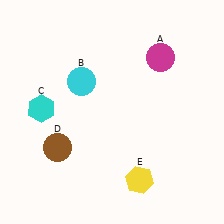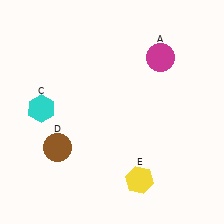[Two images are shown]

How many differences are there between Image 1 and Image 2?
There is 1 difference between the two images.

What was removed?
The cyan circle (B) was removed in Image 2.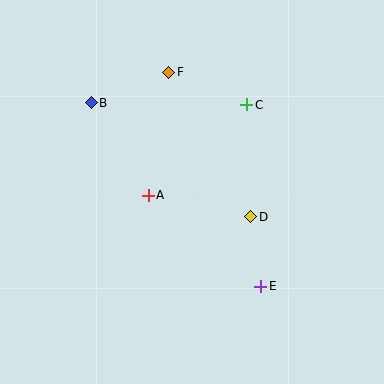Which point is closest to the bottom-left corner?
Point A is closest to the bottom-left corner.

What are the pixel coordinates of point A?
Point A is at (148, 195).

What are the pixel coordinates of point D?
Point D is at (251, 217).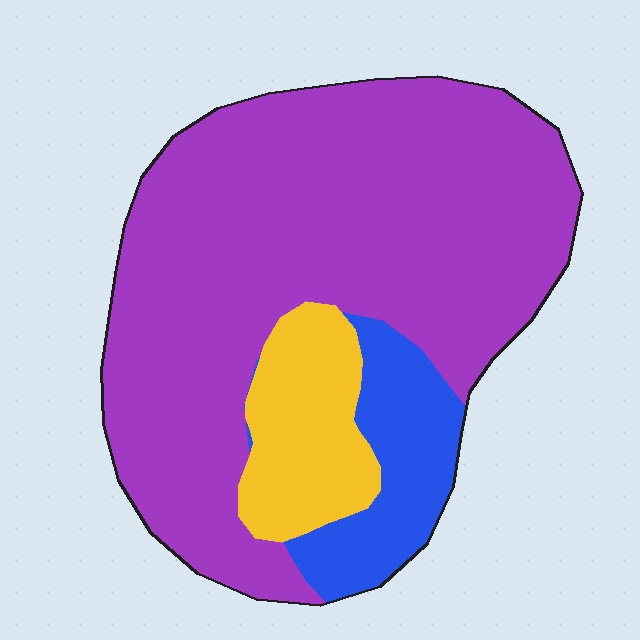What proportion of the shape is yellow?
Yellow takes up about one eighth (1/8) of the shape.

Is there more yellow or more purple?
Purple.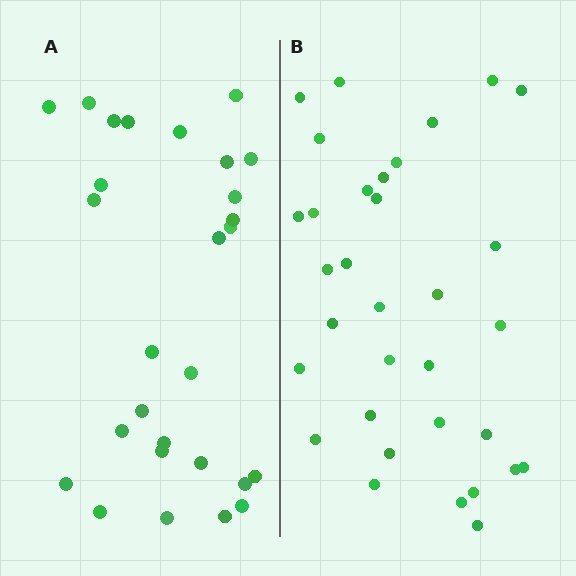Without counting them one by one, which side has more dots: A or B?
Region B (the right region) has more dots.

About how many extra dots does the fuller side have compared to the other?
Region B has about 5 more dots than region A.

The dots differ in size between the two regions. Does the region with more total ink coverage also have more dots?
No. Region A has more total ink coverage because its dots are larger, but region B actually contains more individual dots. Total area can be misleading — the number of items is what matters here.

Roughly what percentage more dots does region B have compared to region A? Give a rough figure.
About 20% more.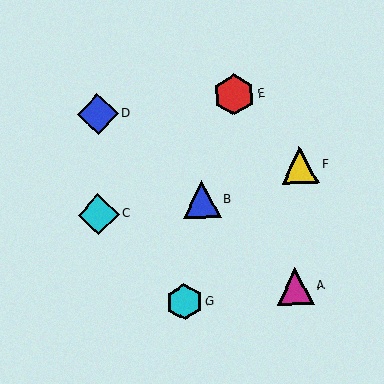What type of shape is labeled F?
Shape F is a yellow triangle.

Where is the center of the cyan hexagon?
The center of the cyan hexagon is at (184, 302).